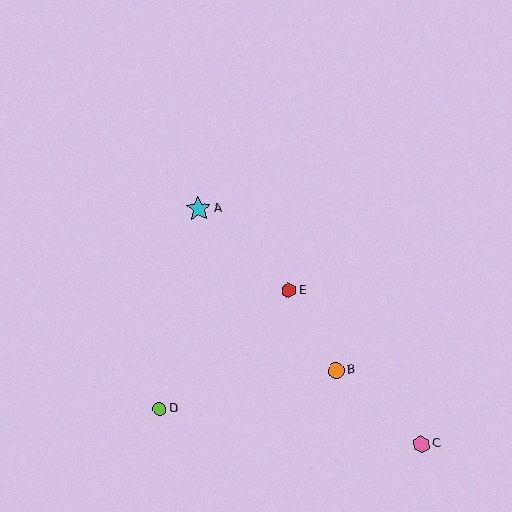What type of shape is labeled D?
Shape D is a lime circle.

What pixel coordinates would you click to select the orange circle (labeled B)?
Click at (336, 370) to select the orange circle B.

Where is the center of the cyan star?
The center of the cyan star is at (199, 209).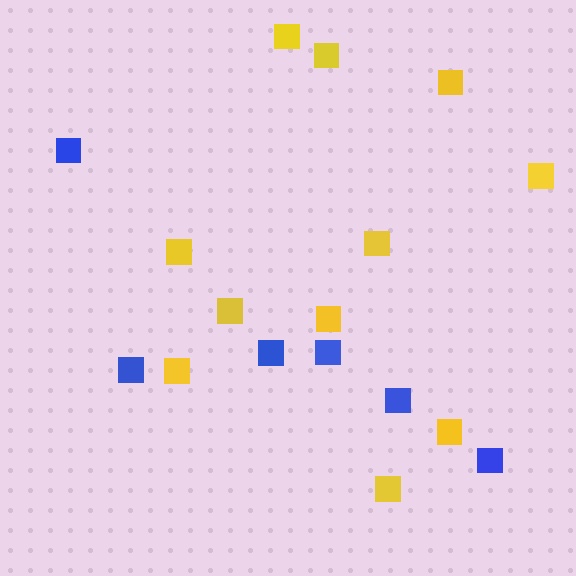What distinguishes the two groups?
There are 2 groups: one group of yellow squares (11) and one group of blue squares (6).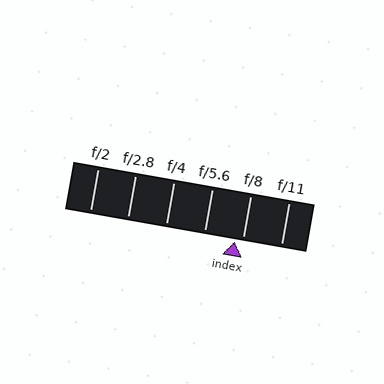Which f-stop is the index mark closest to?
The index mark is closest to f/8.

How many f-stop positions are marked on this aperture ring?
There are 6 f-stop positions marked.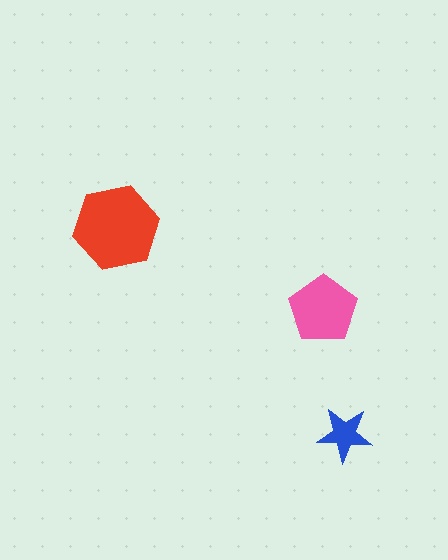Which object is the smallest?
The blue star.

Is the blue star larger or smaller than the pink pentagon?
Smaller.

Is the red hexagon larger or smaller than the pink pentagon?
Larger.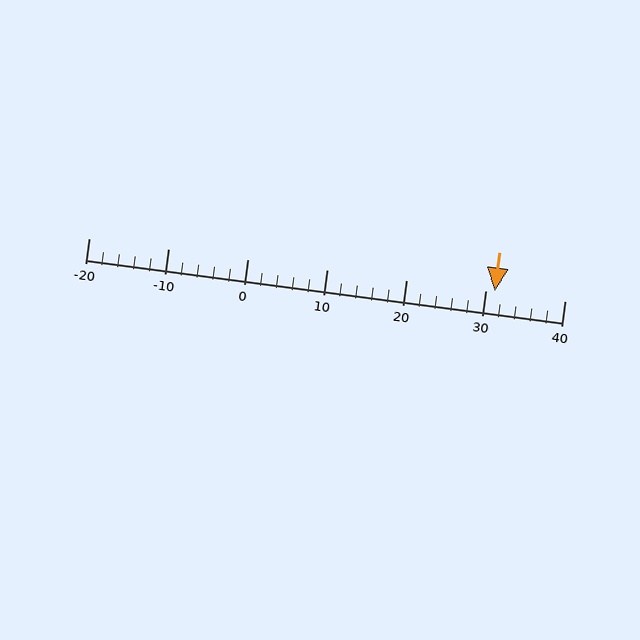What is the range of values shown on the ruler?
The ruler shows values from -20 to 40.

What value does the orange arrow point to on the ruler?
The orange arrow points to approximately 31.